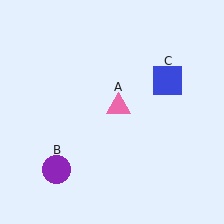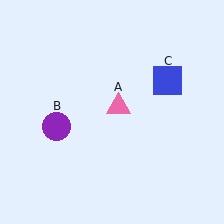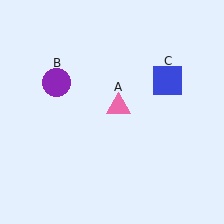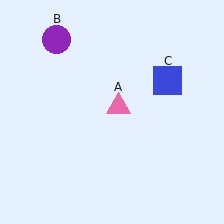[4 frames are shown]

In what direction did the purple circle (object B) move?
The purple circle (object B) moved up.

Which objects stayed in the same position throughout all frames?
Pink triangle (object A) and blue square (object C) remained stationary.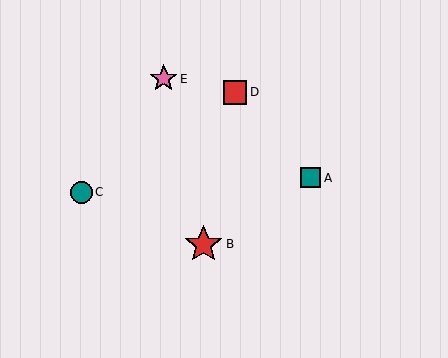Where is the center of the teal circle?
The center of the teal circle is at (82, 192).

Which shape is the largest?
The red star (labeled B) is the largest.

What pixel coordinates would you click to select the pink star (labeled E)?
Click at (164, 79) to select the pink star E.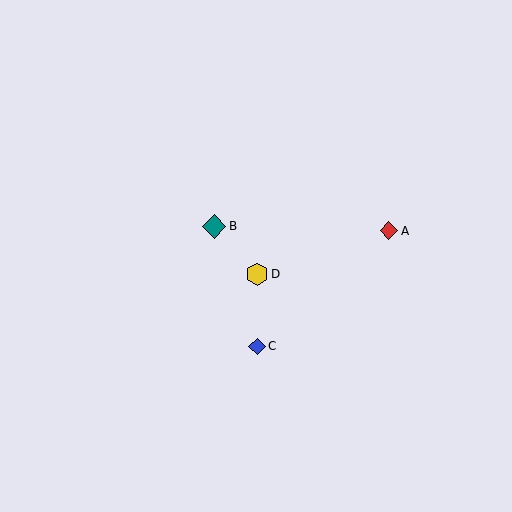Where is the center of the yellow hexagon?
The center of the yellow hexagon is at (257, 274).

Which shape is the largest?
The teal diamond (labeled B) is the largest.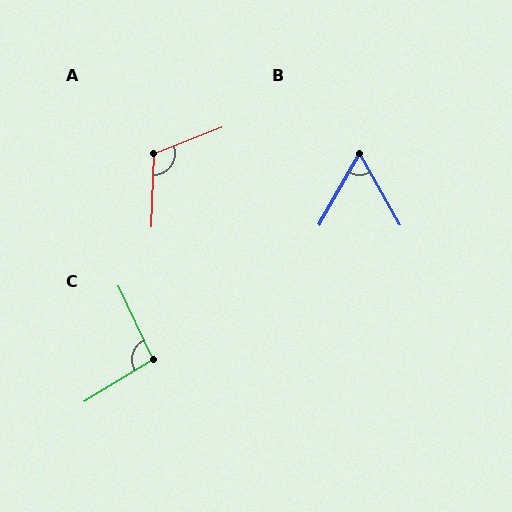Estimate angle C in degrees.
Approximately 96 degrees.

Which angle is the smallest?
B, at approximately 59 degrees.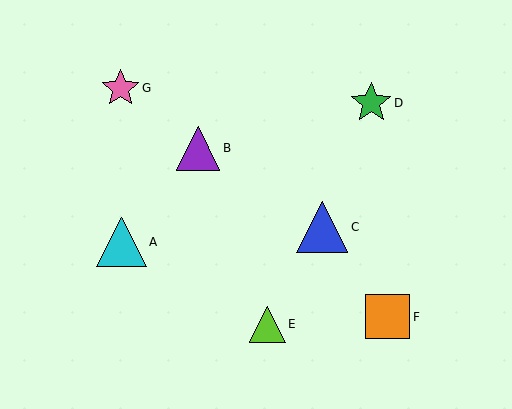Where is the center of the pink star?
The center of the pink star is at (120, 88).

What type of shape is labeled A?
Shape A is a cyan triangle.